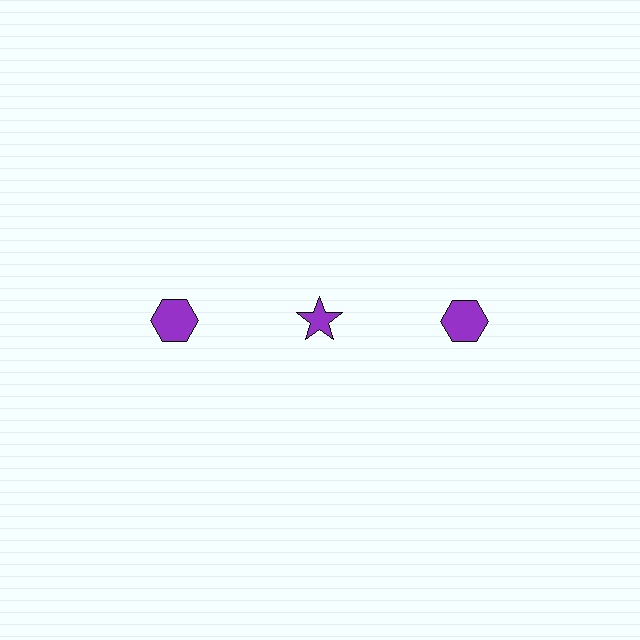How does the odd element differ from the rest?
It has a different shape: star instead of hexagon.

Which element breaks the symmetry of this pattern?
The purple star in the top row, second from left column breaks the symmetry. All other shapes are purple hexagons.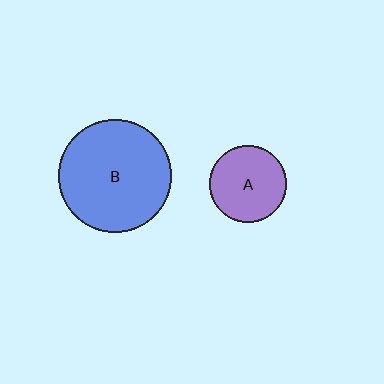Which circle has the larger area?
Circle B (blue).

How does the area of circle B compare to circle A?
Approximately 2.1 times.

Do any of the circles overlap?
No, none of the circles overlap.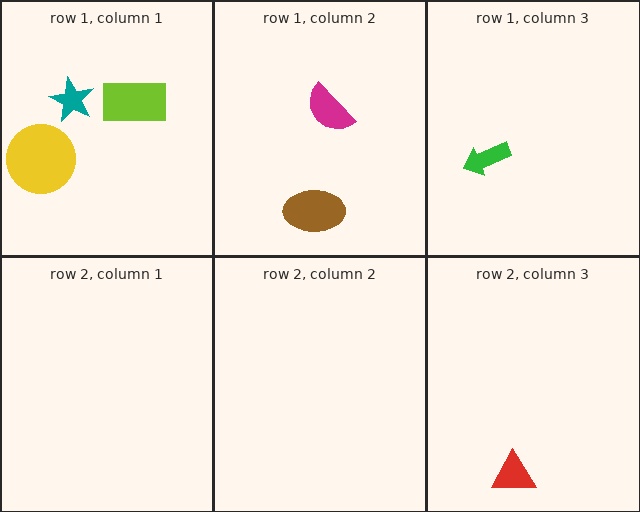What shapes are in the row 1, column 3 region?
The green arrow.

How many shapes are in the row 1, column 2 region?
2.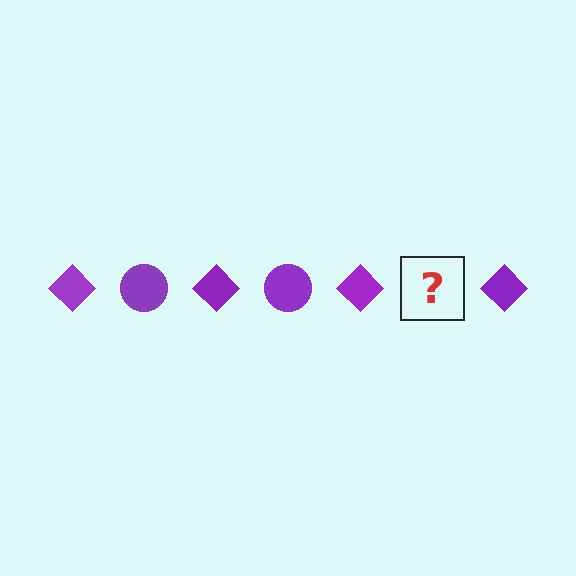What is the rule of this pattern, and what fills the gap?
The rule is that the pattern cycles through diamond, circle shapes in purple. The gap should be filled with a purple circle.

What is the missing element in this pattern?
The missing element is a purple circle.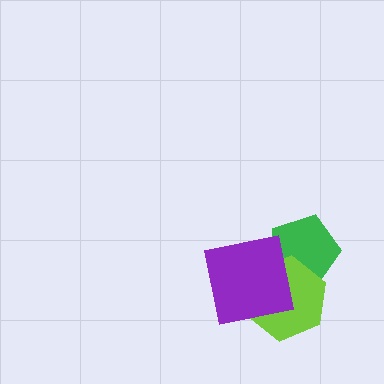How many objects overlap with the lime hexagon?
2 objects overlap with the lime hexagon.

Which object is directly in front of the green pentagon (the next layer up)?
The lime hexagon is directly in front of the green pentagon.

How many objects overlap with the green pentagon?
2 objects overlap with the green pentagon.